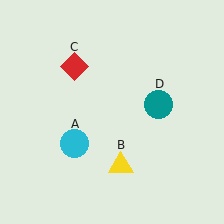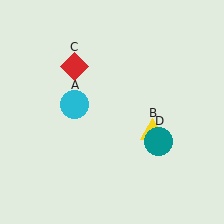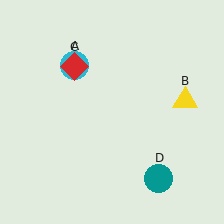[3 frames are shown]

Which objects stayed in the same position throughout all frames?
Red diamond (object C) remained stationary.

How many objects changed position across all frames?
3 objects changed position: cyan circle (object A), yellow triangle (object B), teal circle (object D).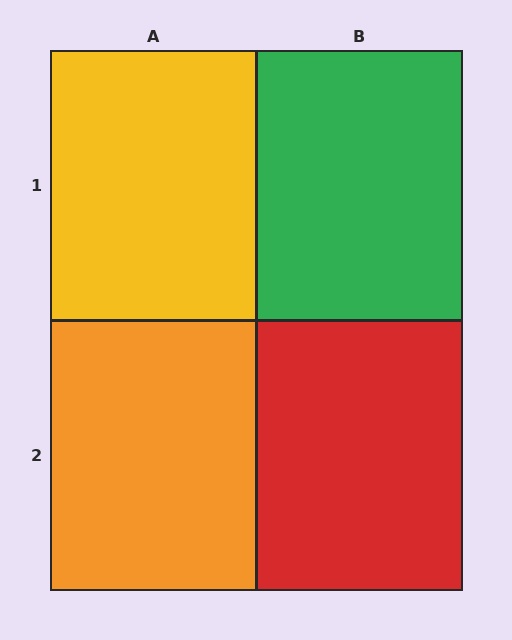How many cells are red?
1 cell is red.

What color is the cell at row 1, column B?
Green.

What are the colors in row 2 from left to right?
Orange, red.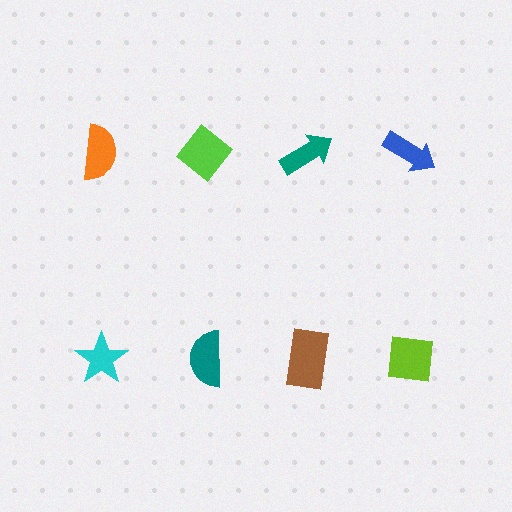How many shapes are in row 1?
4 shapes.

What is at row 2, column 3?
A brown rectangle.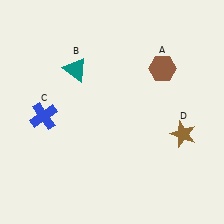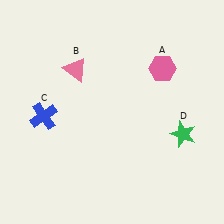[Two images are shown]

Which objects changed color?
A changed from brown to pink. B changed from teal to pink. D changed from brown to green.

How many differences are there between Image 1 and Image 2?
There are 3 differences between the two images.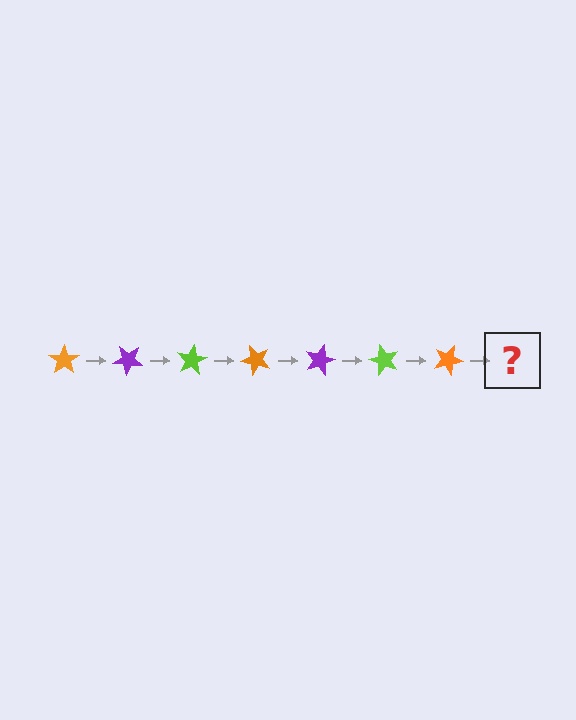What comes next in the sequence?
The next element should be a purple star, rotated 280 degrees from the start.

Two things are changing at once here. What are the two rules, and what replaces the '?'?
The two rules are that it rotates 40 degrees each step and the color cycles through orange, purple, and lime. The '?' should be a purple star, rotated 280 degrees from the start.